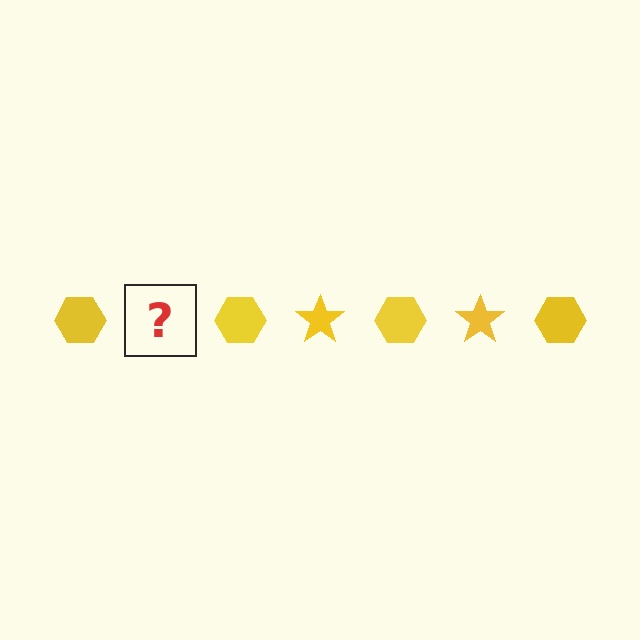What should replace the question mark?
The question mark should be replaced with a yellow star.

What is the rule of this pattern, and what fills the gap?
The rule is that the pattern cycles through hexagon, star shapes in yellow. The gap should be filled with a yellow star.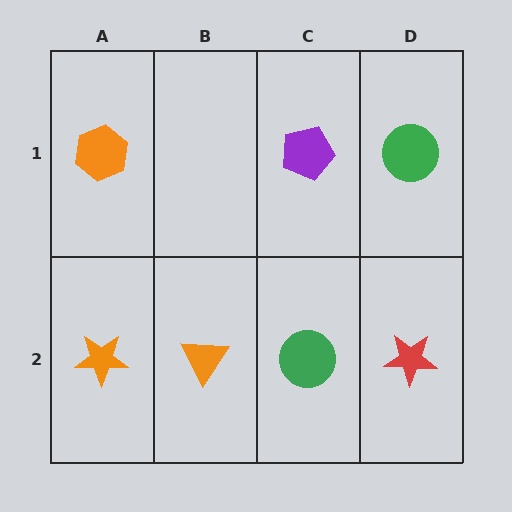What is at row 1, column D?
A green circle.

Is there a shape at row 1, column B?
No, that cell is empty.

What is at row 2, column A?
An orange star.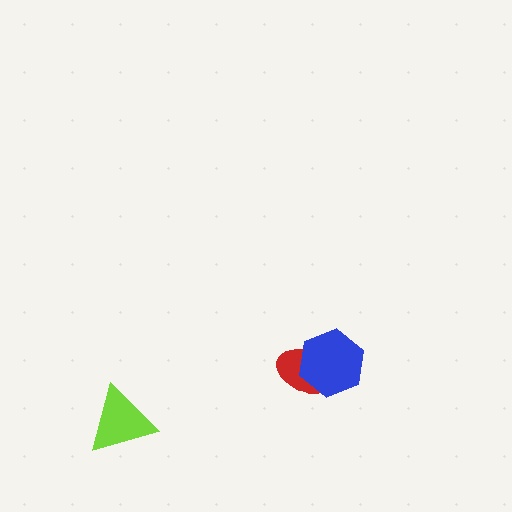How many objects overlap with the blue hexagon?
1 object overlaps with the blue hexagon.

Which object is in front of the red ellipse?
The blue hexagon is in front of the red ellipse.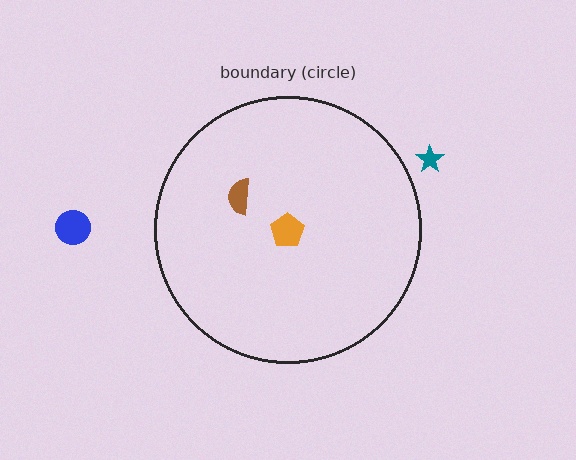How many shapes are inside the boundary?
2 inside, 2 outside.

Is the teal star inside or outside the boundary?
Outside.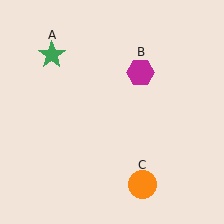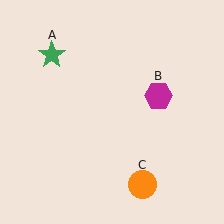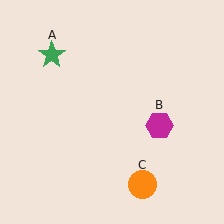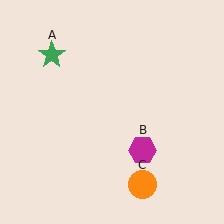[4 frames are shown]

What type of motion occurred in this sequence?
The magenta hexagon (object B) rotated clockwise around the center of the scene.